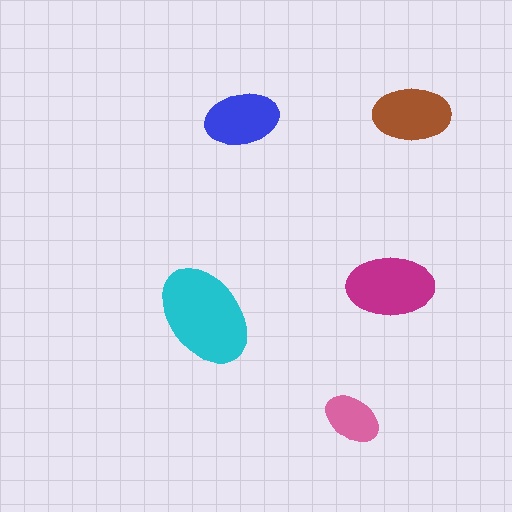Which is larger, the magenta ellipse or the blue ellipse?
The magenta one.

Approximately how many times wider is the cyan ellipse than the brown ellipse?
About 1.5 times wider.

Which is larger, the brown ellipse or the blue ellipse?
The brown one.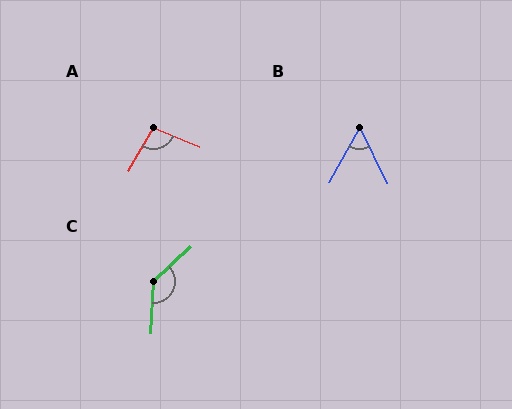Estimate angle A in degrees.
Approximately 98 degrees.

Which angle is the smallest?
B, at approximately 55 degrees.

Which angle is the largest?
C, at approximately 136 degrees.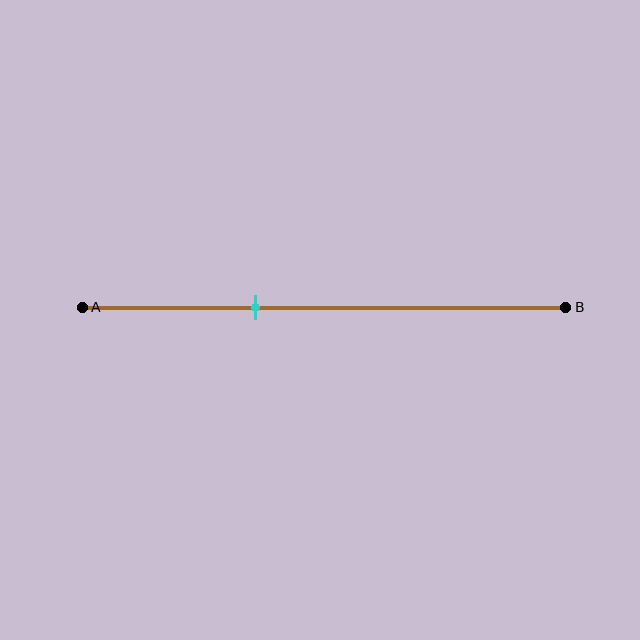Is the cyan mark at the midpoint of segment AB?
No, the mark is at about 35% from A, not at the 50% midpoint.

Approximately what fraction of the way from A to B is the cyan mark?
The cyan mark is approximately 35% of the way from A to B.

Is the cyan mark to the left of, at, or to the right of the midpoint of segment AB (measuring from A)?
The cyan mark is to the left of the midpoint of segment AB.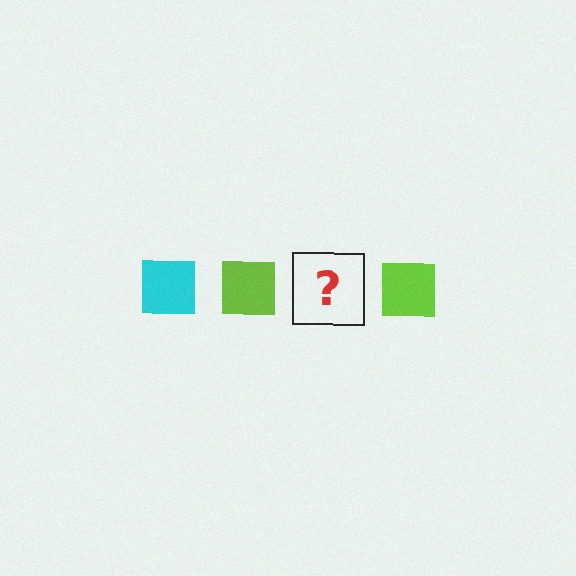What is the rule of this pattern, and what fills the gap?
The rule is that the pattern cycles through cyan, lime squares. The gap should be filled with a cyan square.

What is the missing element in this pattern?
The missing element is a cyan square.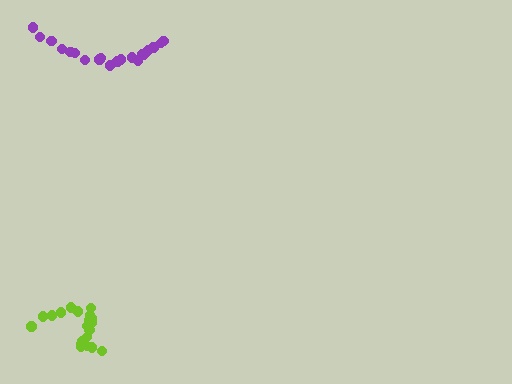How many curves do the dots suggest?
There are 2 distinct paths.